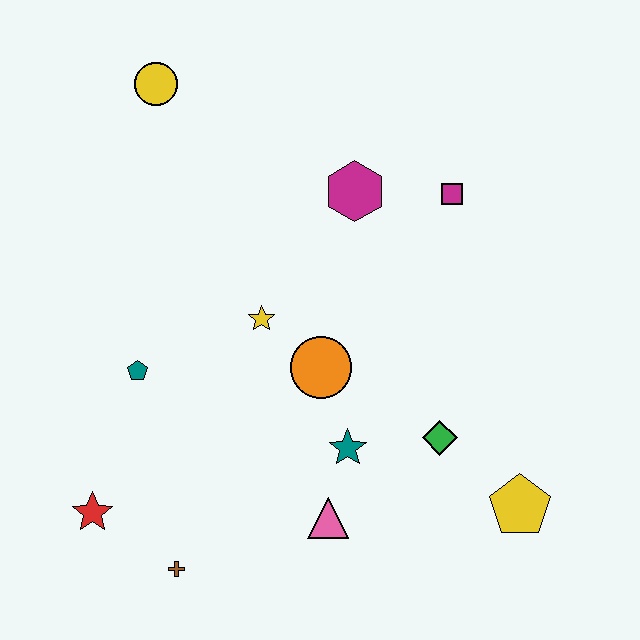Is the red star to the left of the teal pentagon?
Yes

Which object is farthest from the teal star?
The yellow circle is farthest from the teal star.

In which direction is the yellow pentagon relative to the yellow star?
The yellow pentagon is to the right of the yellow star.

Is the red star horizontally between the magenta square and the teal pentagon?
No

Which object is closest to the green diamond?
The teal star is closest to the green diamond.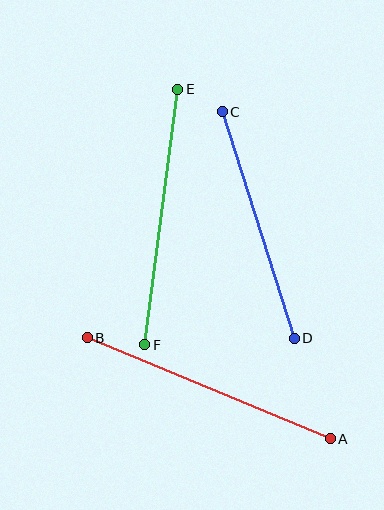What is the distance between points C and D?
The distance is approximately 238 pixels.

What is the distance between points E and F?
The distance is approximately 258 pixels.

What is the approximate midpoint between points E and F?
The midpoint is at approximately (161, 217) pixels.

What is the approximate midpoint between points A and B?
The midpoint is at approximately (209, 388) pixels.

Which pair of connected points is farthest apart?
Points A and B are farthest apart.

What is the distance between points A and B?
The distance is approximately 263 pixels.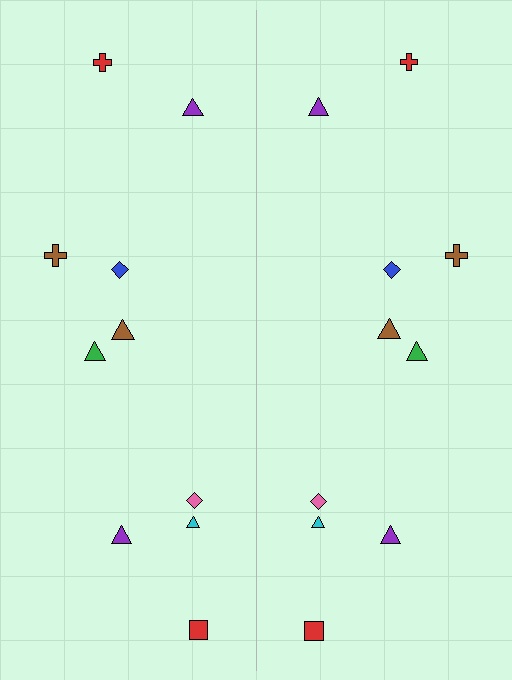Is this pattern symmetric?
Yes, this pattern has bilateral (reflection) symmetry.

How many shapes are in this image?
There are 20 shapes in this image.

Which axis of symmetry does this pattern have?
The pattern has a vertical axis of symmetry running through the center of the image.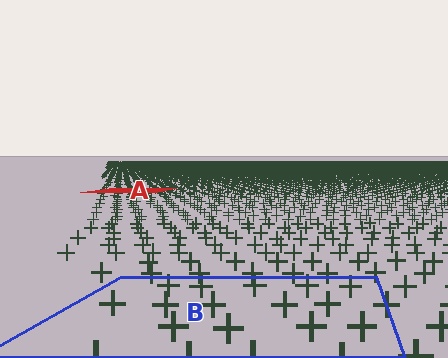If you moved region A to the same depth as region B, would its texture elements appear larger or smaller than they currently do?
They would appear larger. At a closer depth, the same texture elements are projected at a bigger on-screen size.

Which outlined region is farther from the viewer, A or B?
Region A is farther from the viewer — the texture elements inside it appear smaller and more densely packed.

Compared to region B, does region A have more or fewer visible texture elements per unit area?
Region A has more texture elements per unit area — they are packed more densely because it is farther away.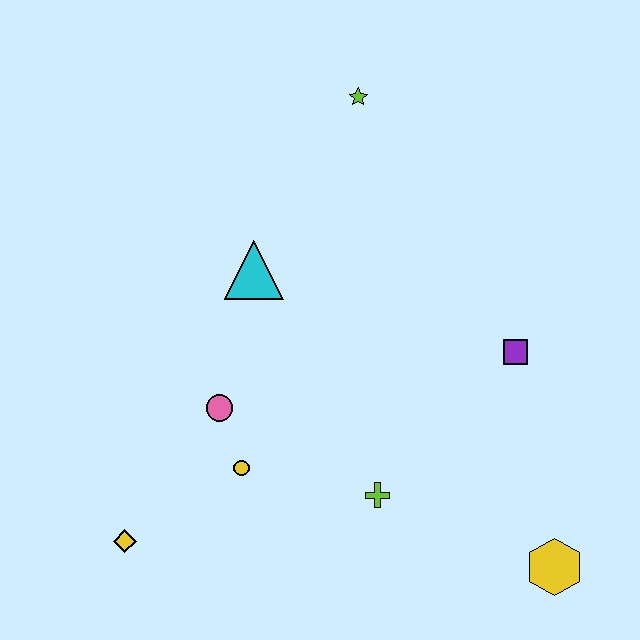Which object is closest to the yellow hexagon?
The lime cross is closest to the yellow hexagon.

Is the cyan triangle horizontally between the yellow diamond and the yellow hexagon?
Yes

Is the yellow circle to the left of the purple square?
Yes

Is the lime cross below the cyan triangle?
Yes